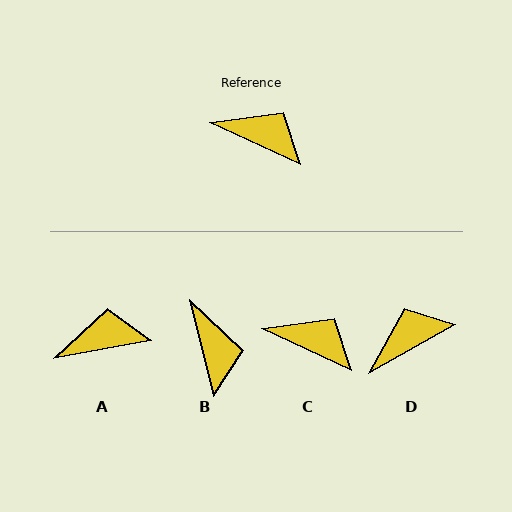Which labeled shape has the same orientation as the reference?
C.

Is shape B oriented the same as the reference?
No, it is off by about 52 degrees.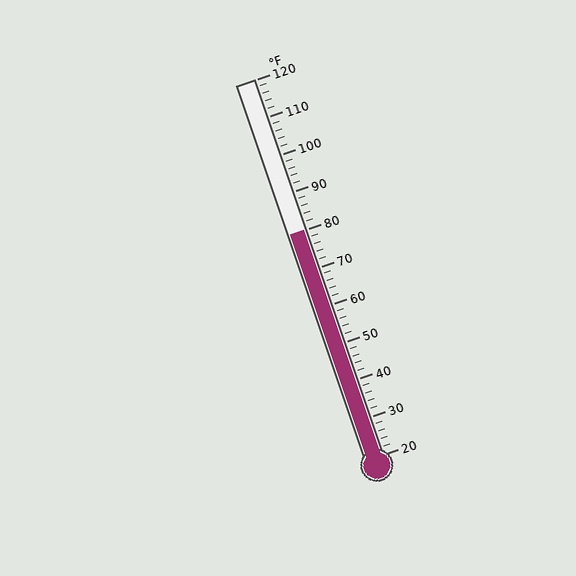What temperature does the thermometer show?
The thermometer shows approximately 80°F.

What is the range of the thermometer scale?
The thermometer scale ranges from 20°F to 120°F.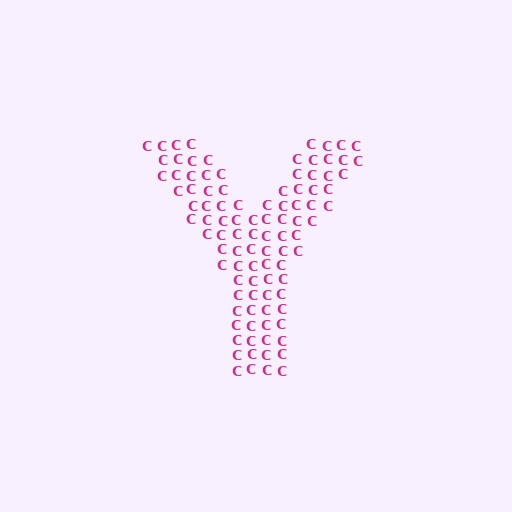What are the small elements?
The small elements are letter C's.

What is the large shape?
The large shape is the letter Y.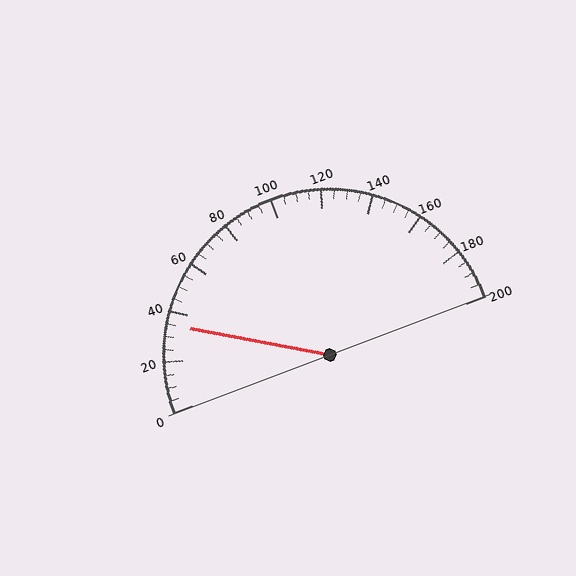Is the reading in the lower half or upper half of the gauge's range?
The reading is in the lower half of the range (0 to 200).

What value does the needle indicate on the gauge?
The needle indicates approximately 35.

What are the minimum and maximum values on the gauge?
The gauge ranges from 0 to 200.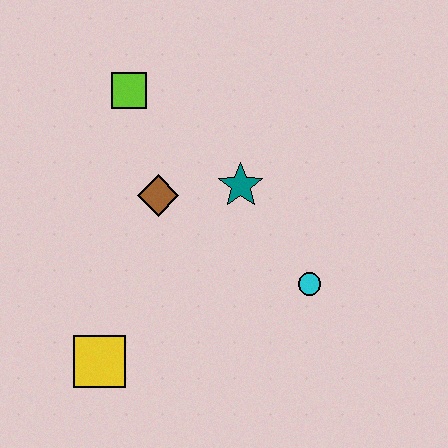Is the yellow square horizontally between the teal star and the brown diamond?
No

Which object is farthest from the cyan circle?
The lime square is farthest from the cyan circle.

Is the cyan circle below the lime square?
Yes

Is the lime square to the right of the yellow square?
Yes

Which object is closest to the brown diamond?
The teal star is closest to the brown diamond.